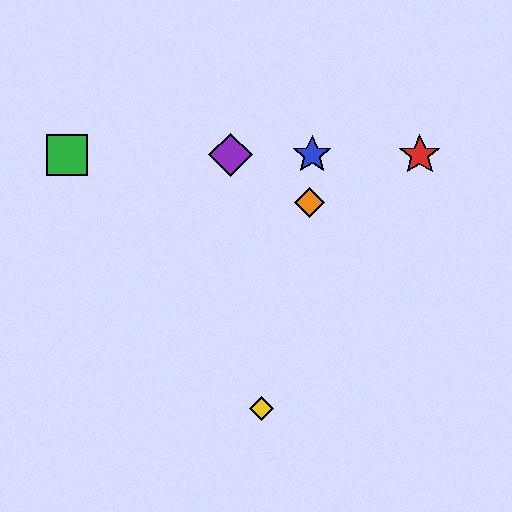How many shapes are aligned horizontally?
4 shapes (the red star, the blue star, the green square, the purple diamond) are aligned horizontally.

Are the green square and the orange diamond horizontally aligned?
No, the green square is at y≈155 and the orange diamond is at y≈202.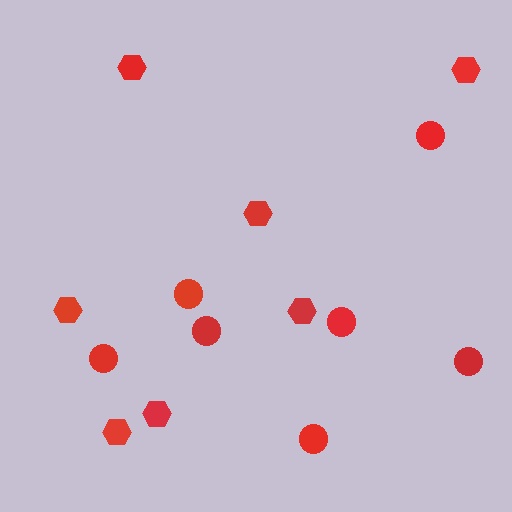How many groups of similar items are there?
There are 2 groups: one group of circles (7) and one group of hexagons (7).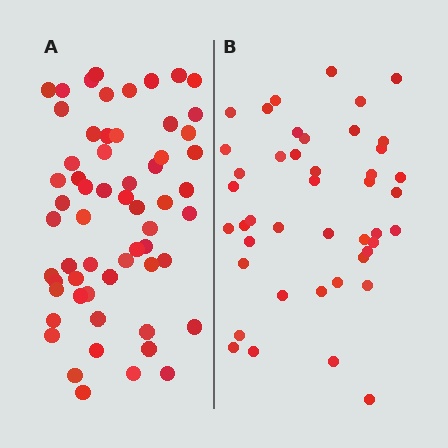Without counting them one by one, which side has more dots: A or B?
Region A (the left region) has more dots.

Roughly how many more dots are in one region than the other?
Region A has approximately 15 more dots than region B.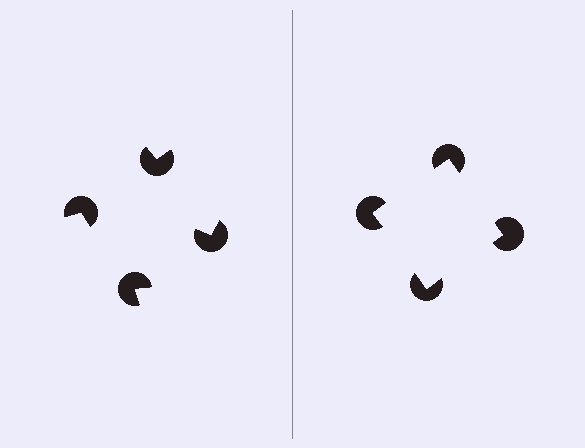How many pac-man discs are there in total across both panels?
8 — 4 on each side.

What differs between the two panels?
The pac-man discs are positioned identically on both sides; only the wedge orientations differ. On the right they align to a square; on the left they are misaligned.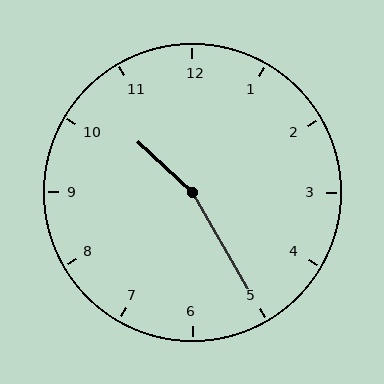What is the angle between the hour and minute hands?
Approximately 162 degrees.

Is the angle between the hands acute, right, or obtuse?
It is obtuse.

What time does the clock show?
10:25.